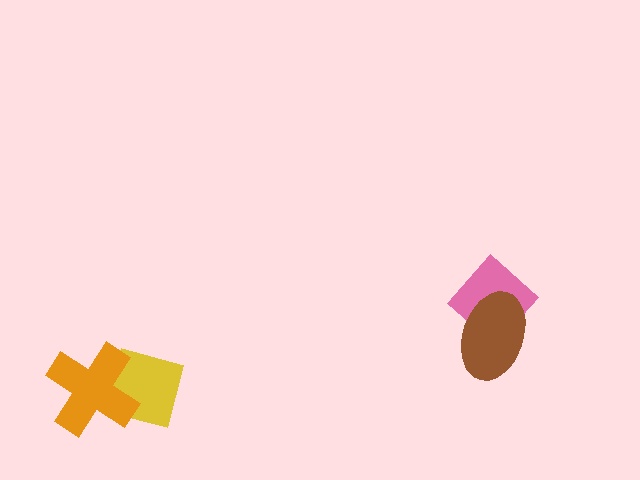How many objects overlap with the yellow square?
1 object overlaps with the yellow square.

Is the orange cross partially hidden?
No, no other shape covers it.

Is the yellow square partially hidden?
Yes, it is partially covered by another shape.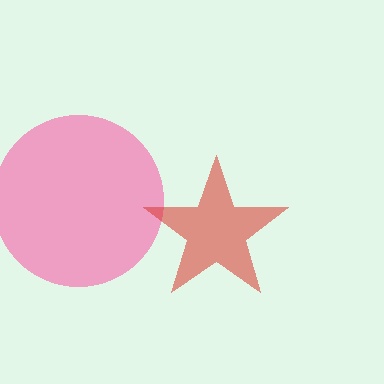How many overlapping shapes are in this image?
There are 2 overlapping shapes in the image.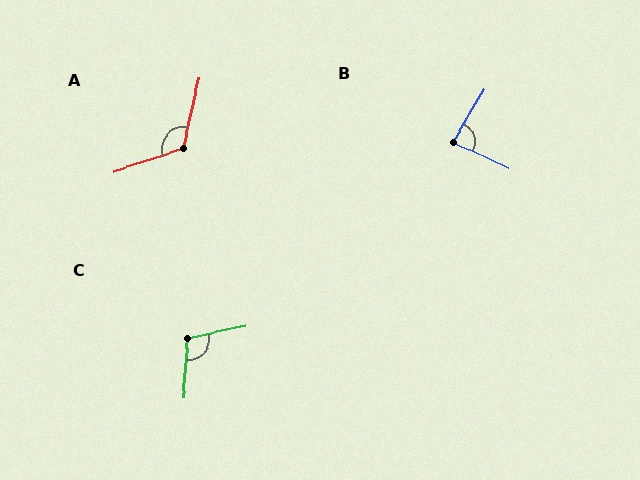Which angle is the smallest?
B, at approximately 84 degrees.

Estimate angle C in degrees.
Approximately 107 degrees.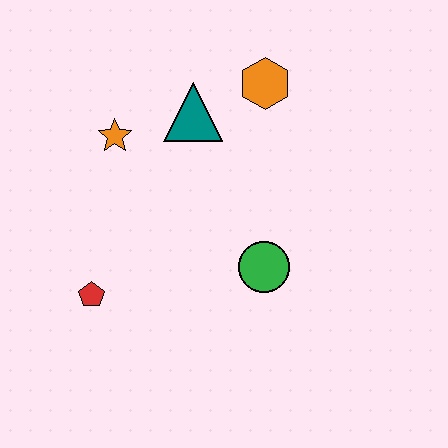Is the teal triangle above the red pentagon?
Yes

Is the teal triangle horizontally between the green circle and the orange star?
Yes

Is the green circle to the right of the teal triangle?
Yes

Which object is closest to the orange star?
The teal triangle is closest to the orange star.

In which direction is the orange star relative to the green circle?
The orange star is to the left of the green circle.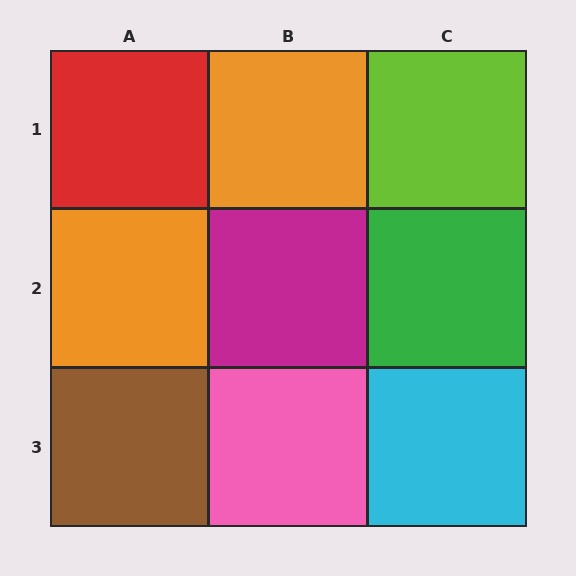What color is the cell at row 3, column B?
Pink.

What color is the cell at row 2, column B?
Magenta.